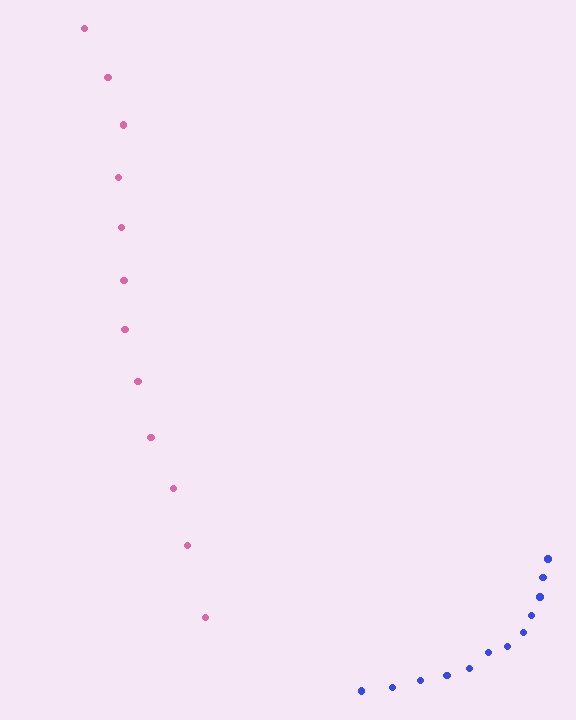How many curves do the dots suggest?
There are 2 distinct paths.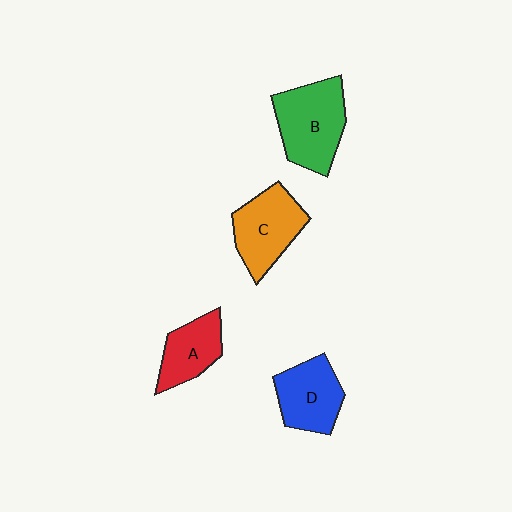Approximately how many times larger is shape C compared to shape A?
Approximately 1.3 times.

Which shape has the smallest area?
Shape A (red).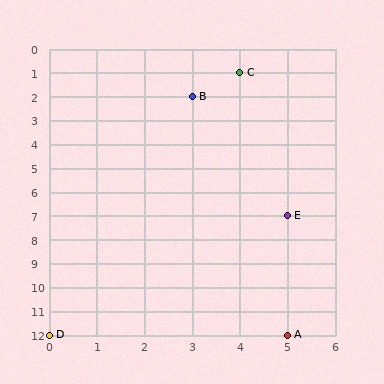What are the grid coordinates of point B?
Point B is at grid coordinates (3, 2).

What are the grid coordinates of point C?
Point C is at grid coordinates (4, 1).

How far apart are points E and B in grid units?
Points E and B are 2 columns and 5 rows apart (about 5.4 grid units diagonally).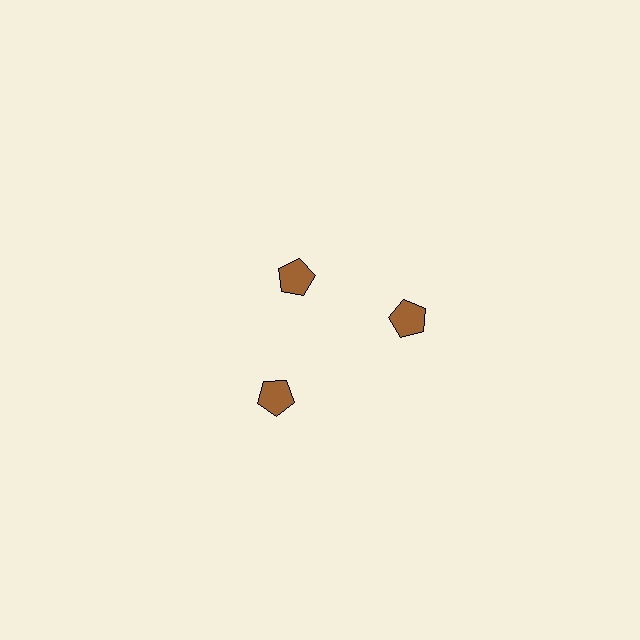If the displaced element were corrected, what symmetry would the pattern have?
It would have 3-fold rotational symmetry — the pattern would map onto itself every 120 degrees.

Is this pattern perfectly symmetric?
No. The 3 brown pentagons are arranged in a ring, but one element near the 11 o'clock position is pulled inward toward the center, breaking the 3-fold rotational symmetry.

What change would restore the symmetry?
The symmetry would be restored by moving it outward, back onto the ring so that all 3 pentagons sit at equal angles and equal distance from the center.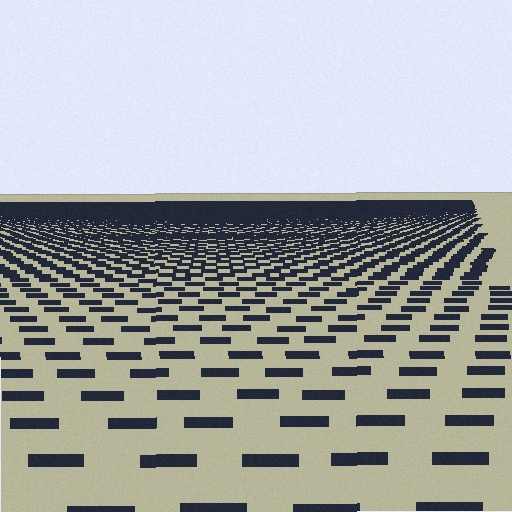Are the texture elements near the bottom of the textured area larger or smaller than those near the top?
Larger. Near the bottom, elements are closer to the viewer and appear at a bigger on-screen size.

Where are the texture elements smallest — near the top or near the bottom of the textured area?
Near the top.